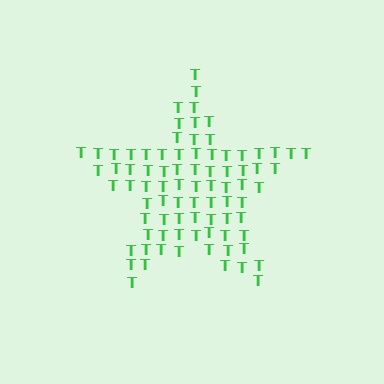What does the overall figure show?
The overall figure shows a star.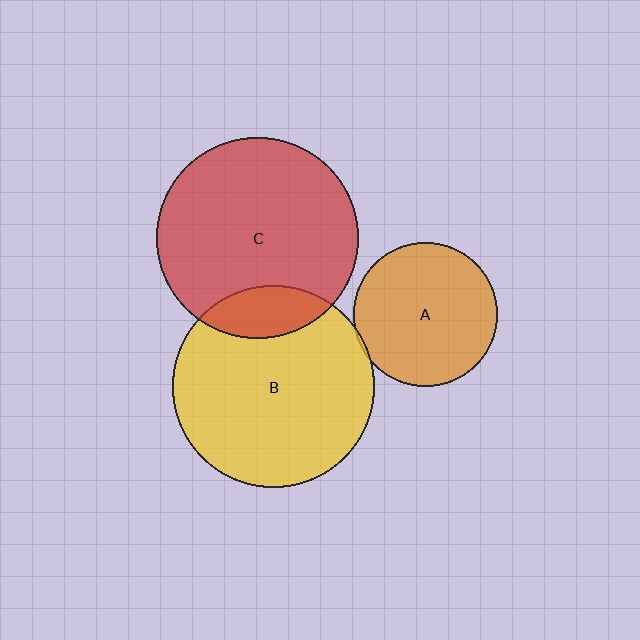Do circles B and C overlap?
Yes.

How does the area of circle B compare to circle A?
Approximately 2.0 times.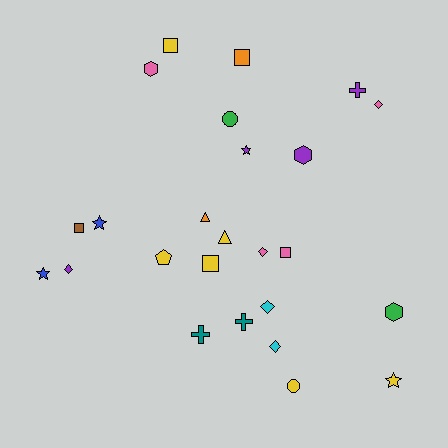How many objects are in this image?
There are 25 objects.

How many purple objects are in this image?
There are 4 purple objects.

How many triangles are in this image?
There are 2 triangles.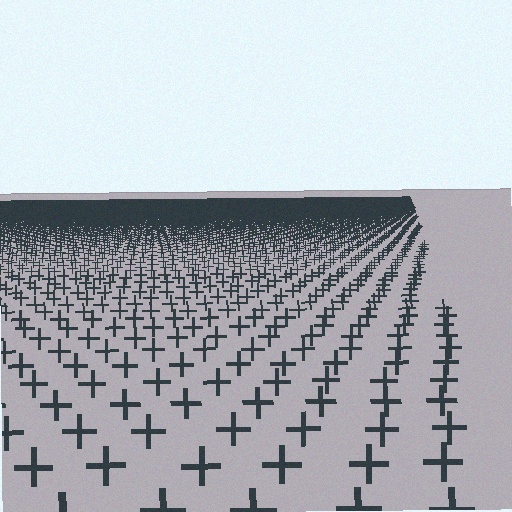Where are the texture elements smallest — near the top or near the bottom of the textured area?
Near the top.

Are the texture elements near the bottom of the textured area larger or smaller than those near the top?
Larger. Near the bottom, elements are closer to the viewer and appear at a bigger on-screen size.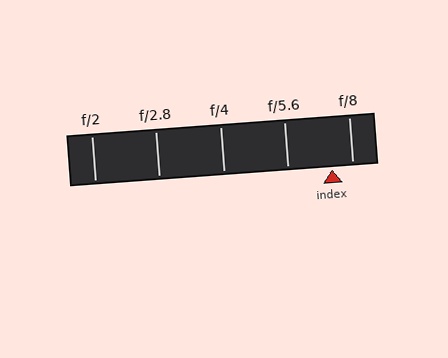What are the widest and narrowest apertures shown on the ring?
The widest aperture shown is f/2 and the narrowest is f/8.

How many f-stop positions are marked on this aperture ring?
There are 5 f-stop positions marked.